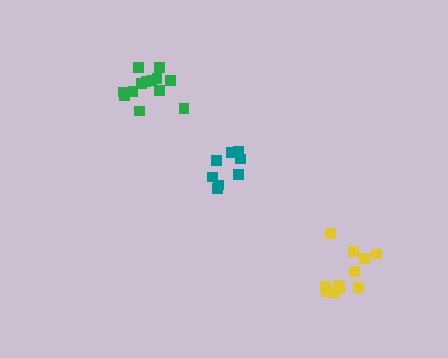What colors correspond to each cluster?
The clusters are colored: teal, yellow, green.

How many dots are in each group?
Group 1: 8 dots, Group 2: 11 dots, Group 3: 13 dots (32 total).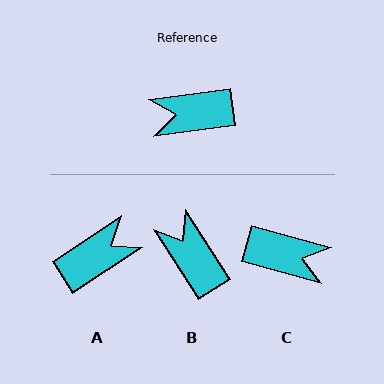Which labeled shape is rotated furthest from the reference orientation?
C, about 157 degrees away.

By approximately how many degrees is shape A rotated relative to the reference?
Approximately 155 degrees clockwise.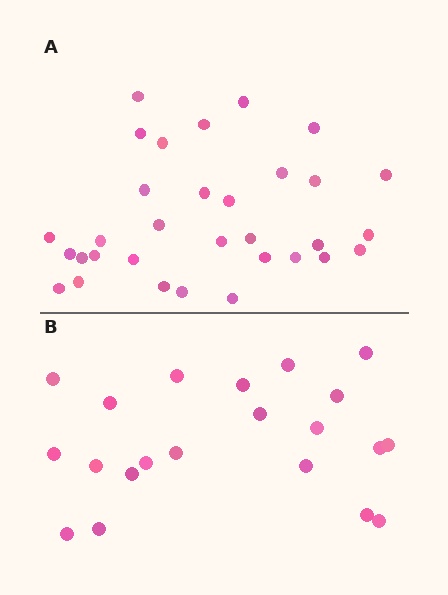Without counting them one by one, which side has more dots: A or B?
Region A (the top region) has more dots.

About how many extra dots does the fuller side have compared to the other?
Region A has roughly 12 or so more dots than region B.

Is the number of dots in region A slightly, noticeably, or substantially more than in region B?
Region A has substantially more. The ratio is roughly 1.5 to 1.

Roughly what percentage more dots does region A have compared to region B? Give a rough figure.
About 50% more.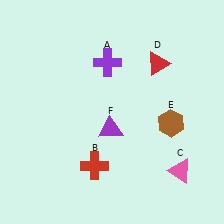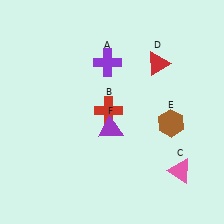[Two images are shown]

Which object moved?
The red cross (B) moved up.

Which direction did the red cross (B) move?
The red cross (B) moved up.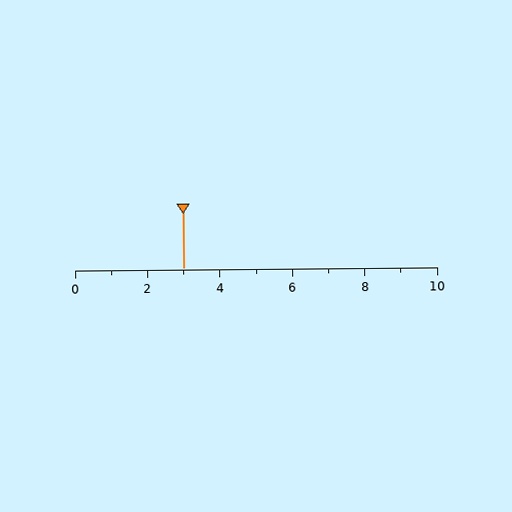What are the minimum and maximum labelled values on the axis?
The axis runs from 0 to 10.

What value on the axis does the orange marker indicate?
The marker indicates approximately 3.